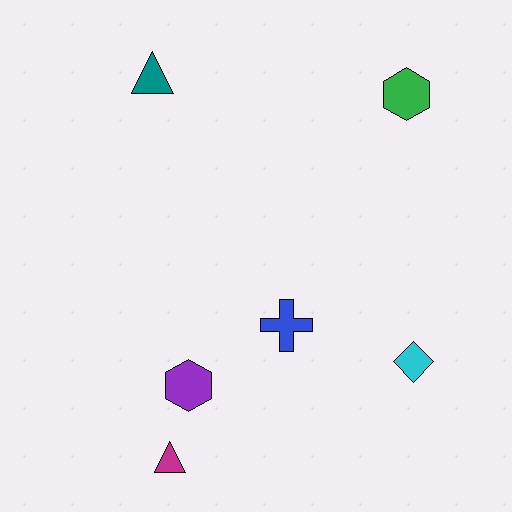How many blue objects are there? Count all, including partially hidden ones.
There is 1 blue object.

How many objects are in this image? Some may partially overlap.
There are 6 objects.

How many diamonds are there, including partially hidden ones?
There is 1 diamond.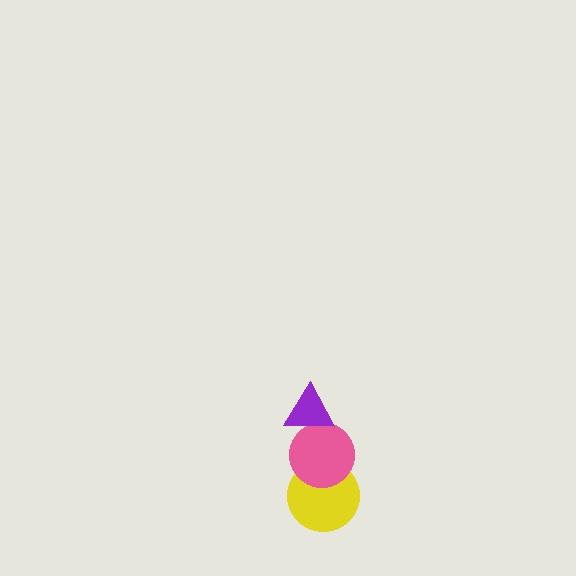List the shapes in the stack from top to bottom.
From top to bottom: the purple triangle, the pink circle, the yellow circle.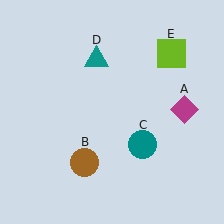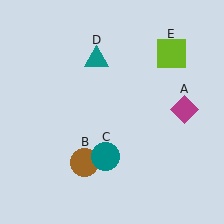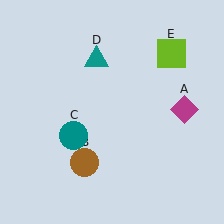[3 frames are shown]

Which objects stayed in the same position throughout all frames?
Magenta diamond (object A) and brown circle (object B) and teal triangle (object D) and lime square (object E) remained stationary.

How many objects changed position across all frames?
1 object changed position: teal circle (object C).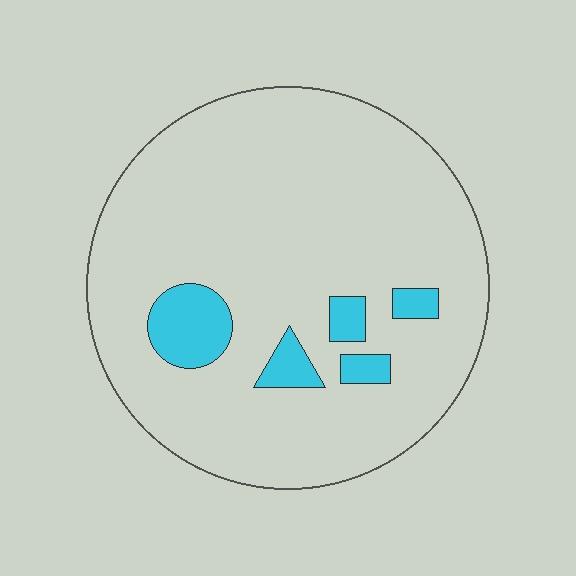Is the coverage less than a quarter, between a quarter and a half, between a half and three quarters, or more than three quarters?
Less than a quarter.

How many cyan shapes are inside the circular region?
5.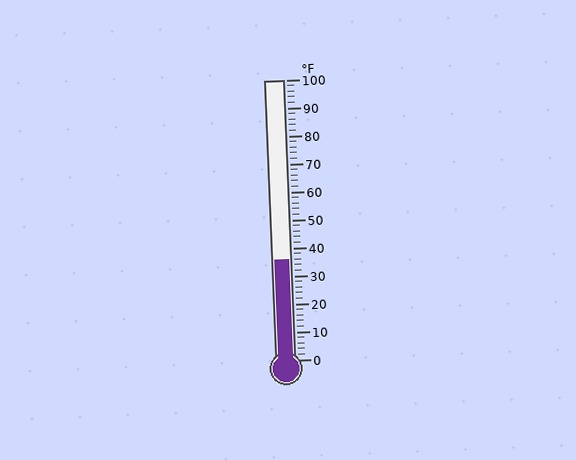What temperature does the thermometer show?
The thermometer shows approximately 36°F.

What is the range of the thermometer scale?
The thermometer scale ranges from 0°F to 100°F.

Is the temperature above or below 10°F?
The temperature is above 10°F.